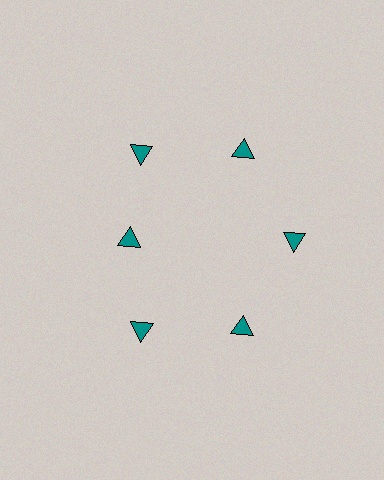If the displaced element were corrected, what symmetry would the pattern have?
It would have 6-fold rotational symmetry — the pattern would map onto itself every 60 degrees.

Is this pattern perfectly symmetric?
No. The 6 teal triangles are arranged in a ring, but one element near the 9 o'clock position is pulled inward toward the center, breaking the 6-fold rotational symmetry.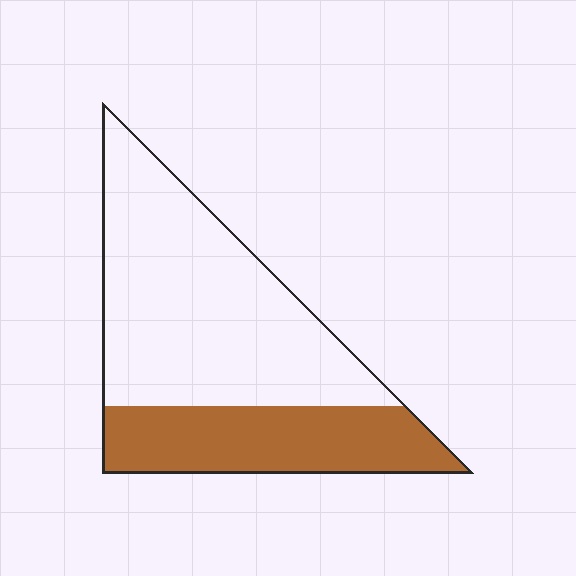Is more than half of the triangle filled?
No.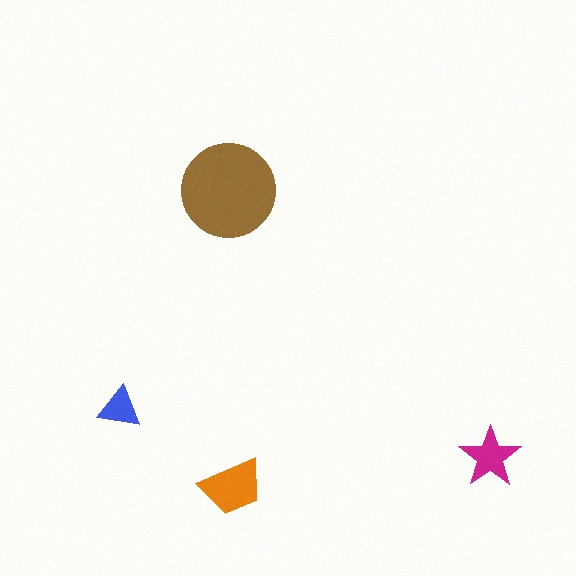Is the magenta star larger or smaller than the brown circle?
Smaller.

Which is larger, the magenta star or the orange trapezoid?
The orange trapezoid.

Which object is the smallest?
The blue triangle.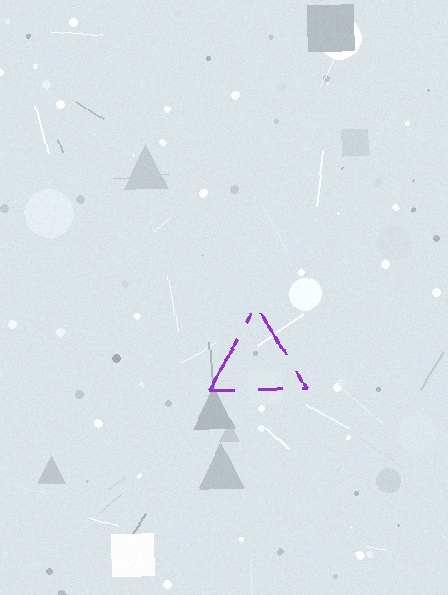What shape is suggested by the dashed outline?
The dashed outline suggests a triangle.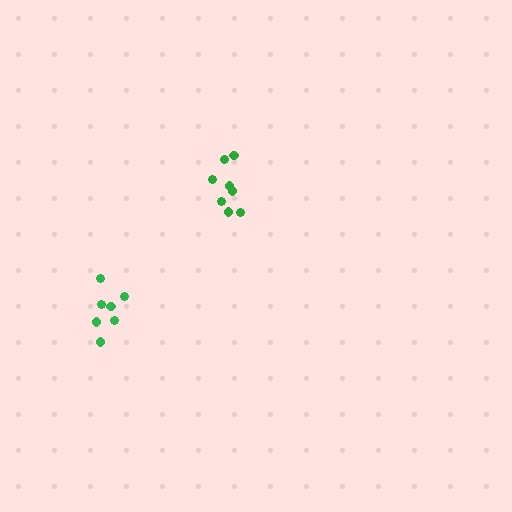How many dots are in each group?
Group 1: 8 dots, Group 2: 7 dots (15 total).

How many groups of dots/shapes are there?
There are 2 groups.